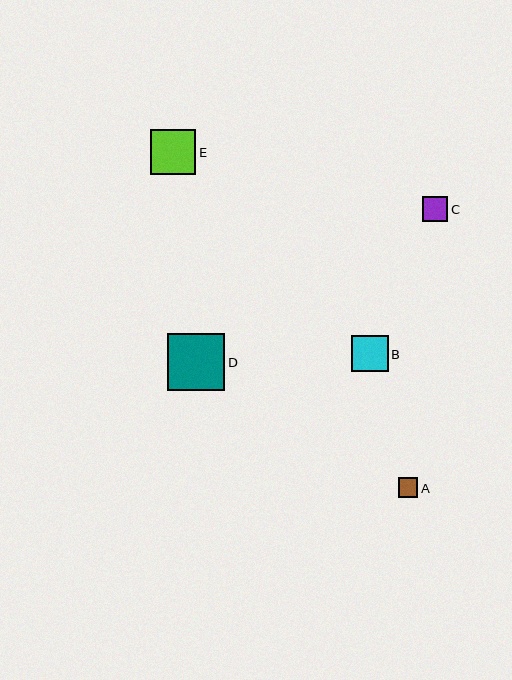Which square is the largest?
Square D is the largest with a size of approximately 57 pixels.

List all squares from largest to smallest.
From largest to smallest: D, E, B, C, A.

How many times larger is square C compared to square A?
Square C is approximately 1.3 times the size of square A.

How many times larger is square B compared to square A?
Square B is approximately 1.9 times the size of square A.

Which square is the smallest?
Square A is the smallest with a size of approximately 19 pixels.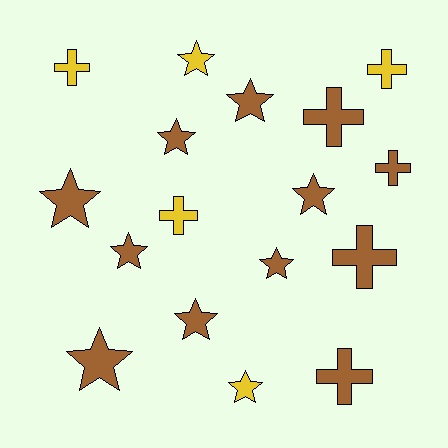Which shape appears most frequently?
Star, with 10 objects.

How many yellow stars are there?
There are 2 yellow stars.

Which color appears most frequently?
Brown, with 12 objects.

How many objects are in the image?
There are 17 objects.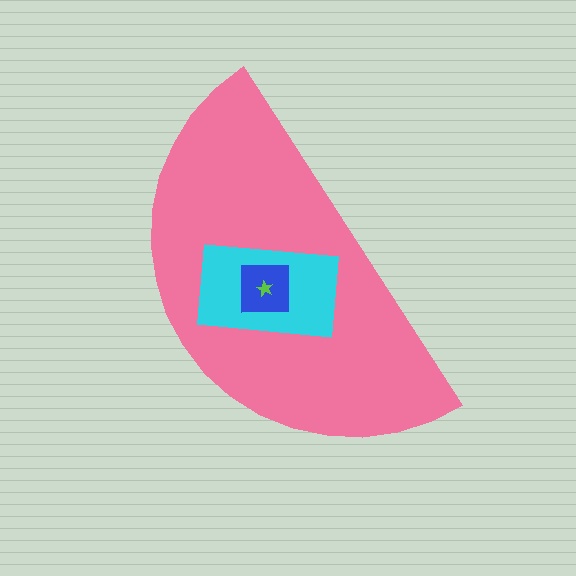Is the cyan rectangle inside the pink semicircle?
Yes.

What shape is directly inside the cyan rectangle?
The blue square.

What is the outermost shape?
The pink semicircle.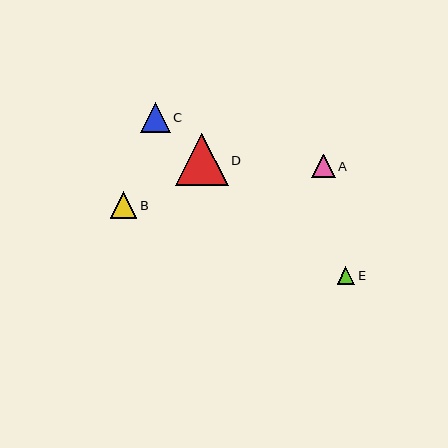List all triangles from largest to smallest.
From largest to smallest: D, C, B, A, E.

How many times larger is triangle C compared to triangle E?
Triangle C is approximately 1.7 times the size of triangle E.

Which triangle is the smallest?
Triangle E is the smallest with a size of approximately 17 pixels.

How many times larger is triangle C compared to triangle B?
Triangle C is approximately 1.1 times the size of triangle B.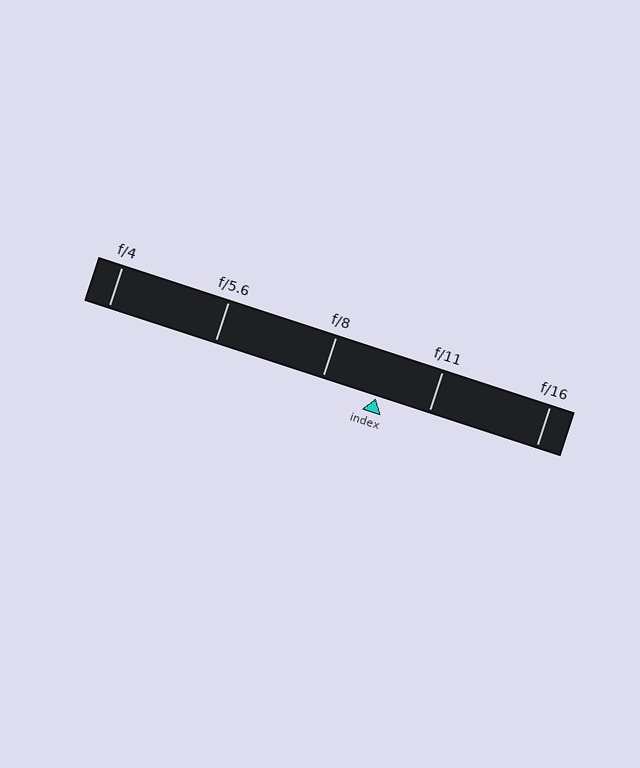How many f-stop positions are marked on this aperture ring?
There are 5 f-stop positions marked.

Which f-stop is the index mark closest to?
The index mark is closest to f/11.